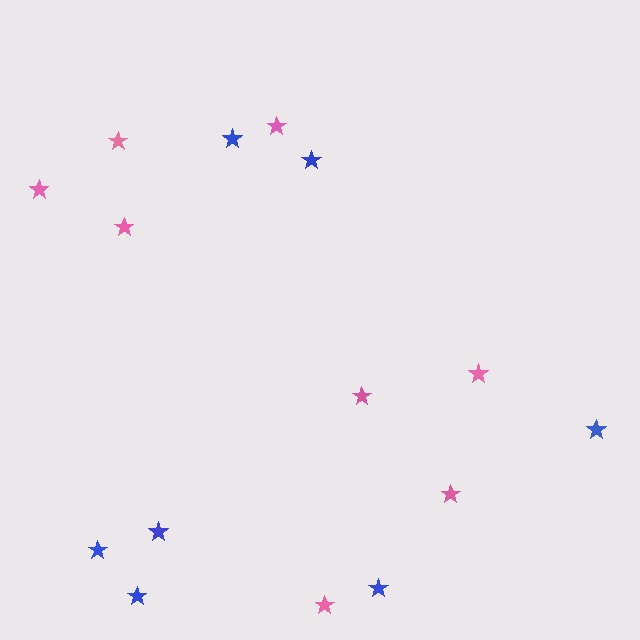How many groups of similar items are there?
There are 2 groups: one group of pink stars (8) and one group of blue stars (7).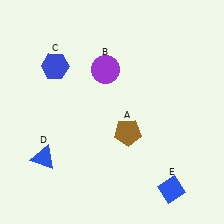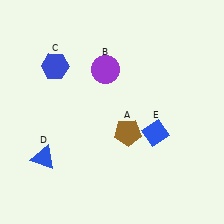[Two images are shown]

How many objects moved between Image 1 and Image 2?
1 object moved between the two images.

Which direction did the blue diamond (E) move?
The blue diamond (E) moved up.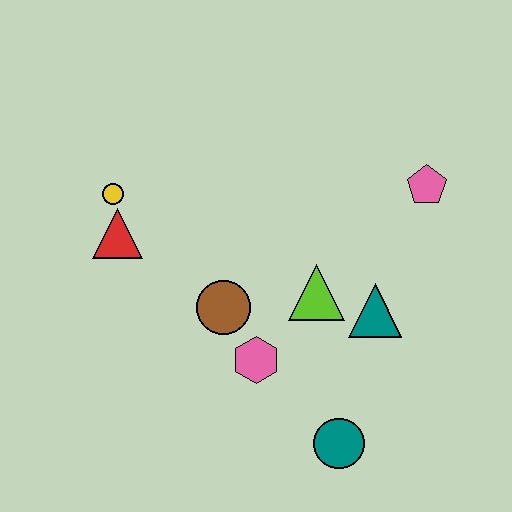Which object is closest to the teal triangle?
The lime triangle is closest to the teal triangle.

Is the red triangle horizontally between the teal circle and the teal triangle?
No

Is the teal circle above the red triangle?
No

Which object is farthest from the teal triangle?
The yellow circle is farthest from the teal triangle.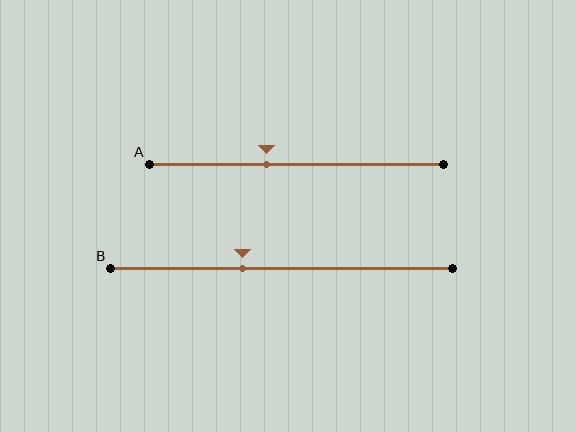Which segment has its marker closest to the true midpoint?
Segment A has its marker closest to the true midpoint.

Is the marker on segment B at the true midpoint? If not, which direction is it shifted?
No, the marker on segment B is shifted to the left by about 11% of the segment length.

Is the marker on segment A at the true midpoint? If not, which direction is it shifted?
No, the marker on segment A is shifted to the left by about 10% of the segment length.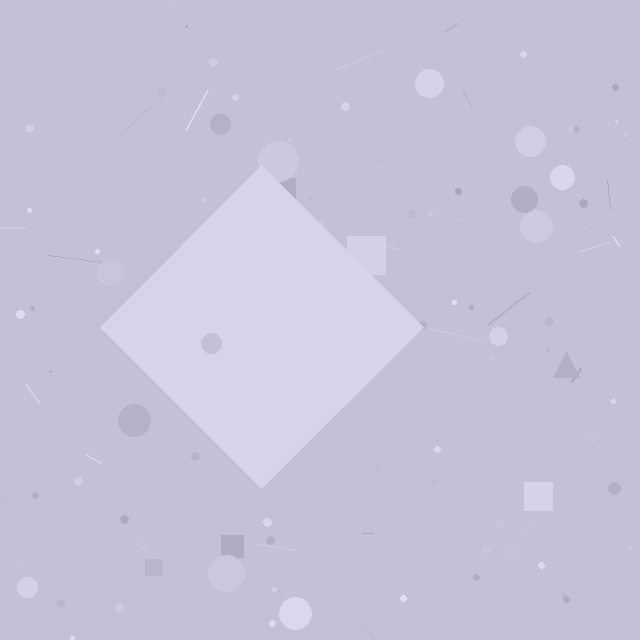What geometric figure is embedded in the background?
A diamond is embedded in the background.